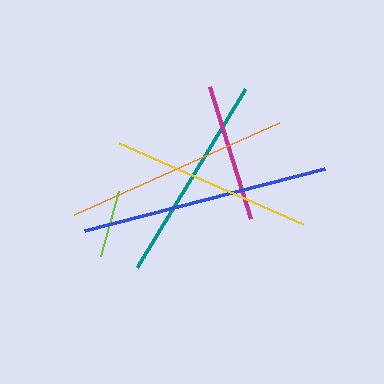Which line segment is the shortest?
The lime line is the shortest at approximately 67 pixels.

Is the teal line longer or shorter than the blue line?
The blue line is longer than the teal line.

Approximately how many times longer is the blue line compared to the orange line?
The blue line is approximately 1.1 times the length of the orange line.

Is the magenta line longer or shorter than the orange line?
The orange line is longer than the magenta line.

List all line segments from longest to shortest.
From longest to shortest: blue, orange, teal, yellow, magenta, lime.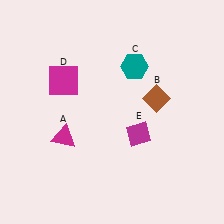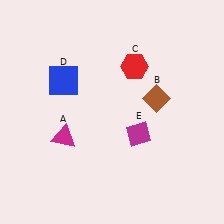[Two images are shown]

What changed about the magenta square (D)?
In Image 1, D is magenta. In Image 2, it changed to blue.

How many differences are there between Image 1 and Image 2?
There are 2 differences between the two images.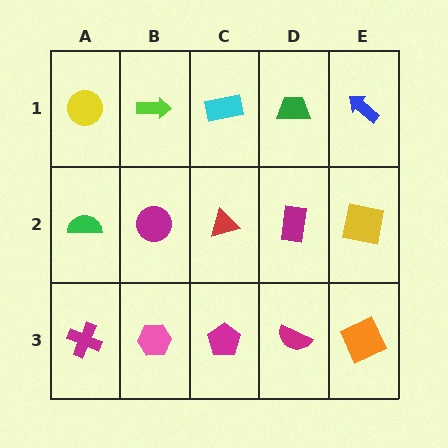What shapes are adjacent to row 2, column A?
A yellow circle (row 1, column A), a magenta cross (row 3, column A), a magenta circle (row 2, column B).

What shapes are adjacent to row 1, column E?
A yellow square (row 2, column E), a green trapezoid (row 1, column D).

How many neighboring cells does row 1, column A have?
2.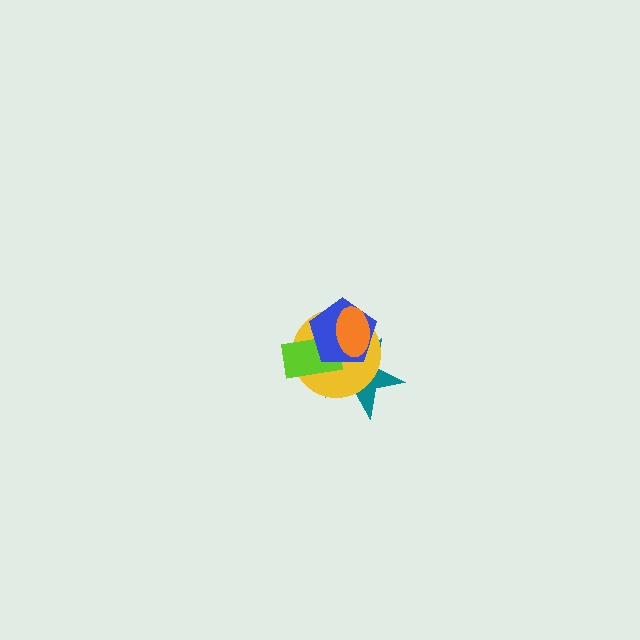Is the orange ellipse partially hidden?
No, no other shape covers it.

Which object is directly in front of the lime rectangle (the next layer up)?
The blue pentagon is directly in front of the lime rectangle.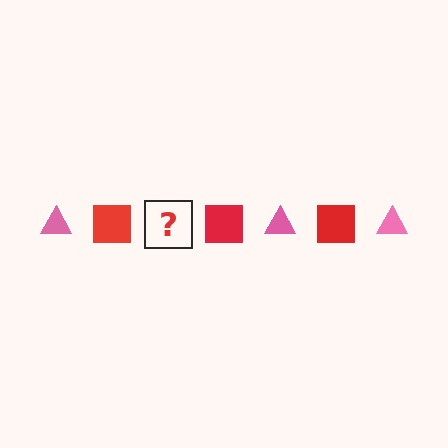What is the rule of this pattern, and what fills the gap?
The rule is that the pattern alternates between pink triangle and red square. The gap should be filled with a pink triangle.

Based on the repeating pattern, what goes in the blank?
The blank should be a pink triangle.